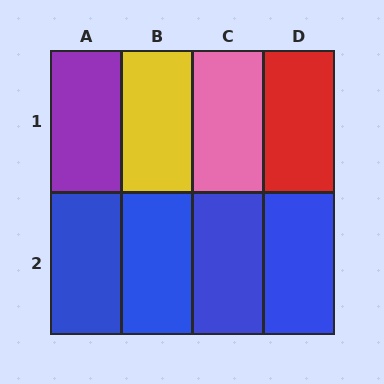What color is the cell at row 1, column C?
Pink.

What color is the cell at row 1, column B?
Yellow.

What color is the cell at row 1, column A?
Purple.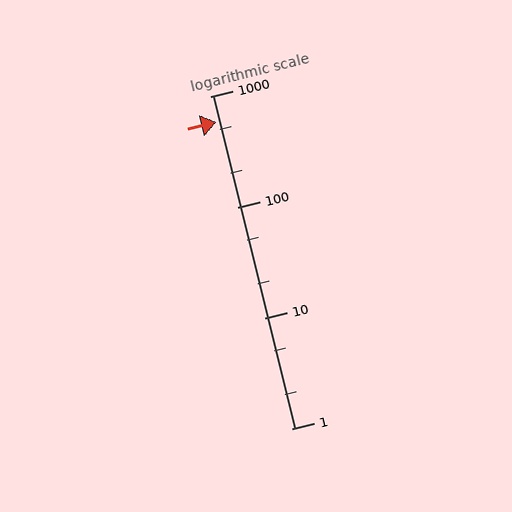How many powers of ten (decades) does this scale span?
The scale spans 3 decades, from 1 to 1000.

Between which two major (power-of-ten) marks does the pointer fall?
The pointer is between 100 and 1000.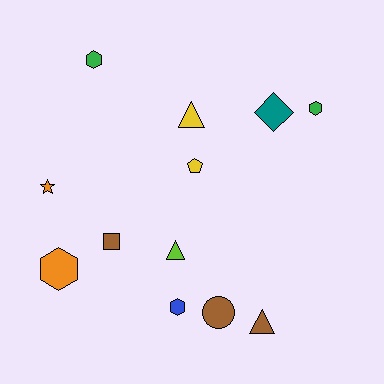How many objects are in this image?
There are 12 objects.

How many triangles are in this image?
There are 3 triangles.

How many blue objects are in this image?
There is 1 blue object.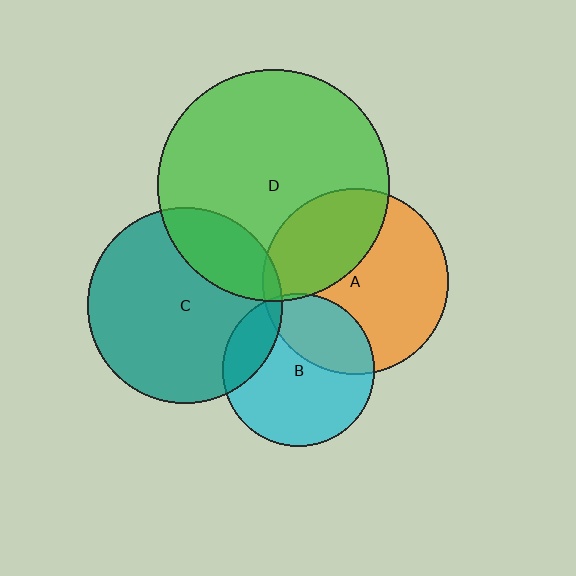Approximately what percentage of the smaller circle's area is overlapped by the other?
Approximately 5%.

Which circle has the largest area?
Circle D (green).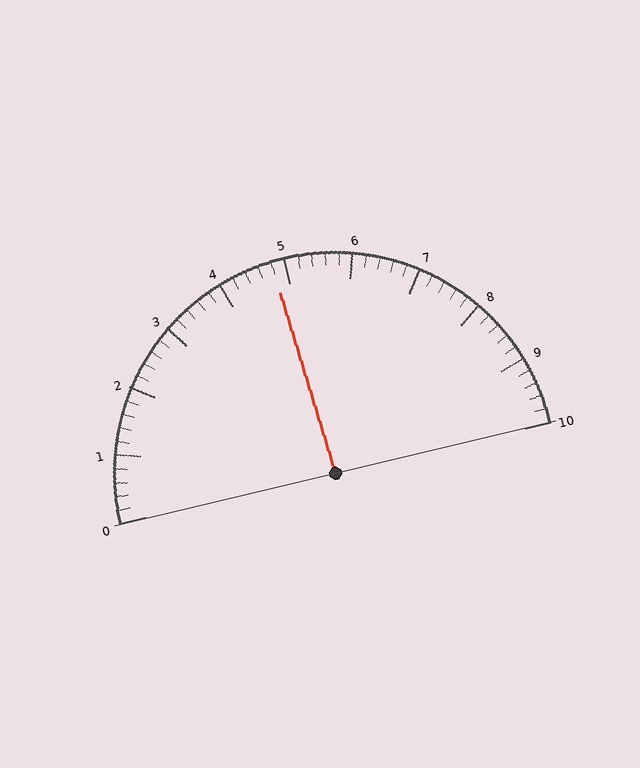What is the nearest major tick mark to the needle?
The nearest major tick mark is 5.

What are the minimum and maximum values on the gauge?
The gauge ranges from 0 to 10.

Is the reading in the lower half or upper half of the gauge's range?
The reading is in the lower half of the range (0 to 10).